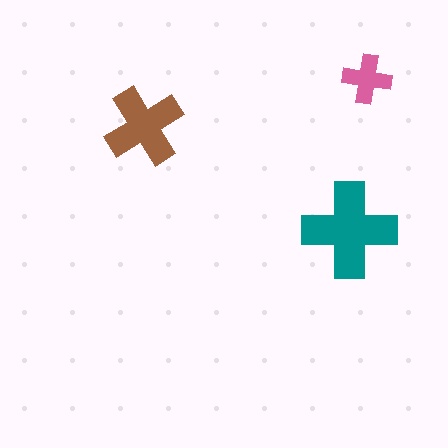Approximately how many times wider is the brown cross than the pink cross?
About 1.5 times wider.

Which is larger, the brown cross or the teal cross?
The teal one.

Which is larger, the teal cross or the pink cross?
The teal one.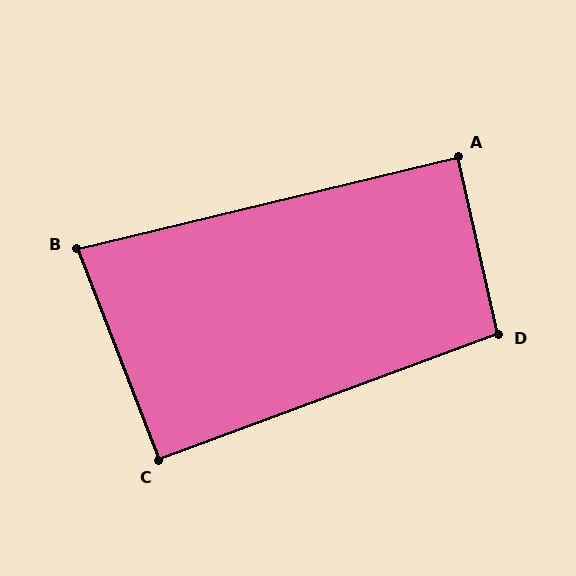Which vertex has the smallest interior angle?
B, at approximately 82 degrees.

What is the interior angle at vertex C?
Approximately 91 degrees (approximately right).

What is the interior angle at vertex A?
Approximately 89 degrees (approximately right).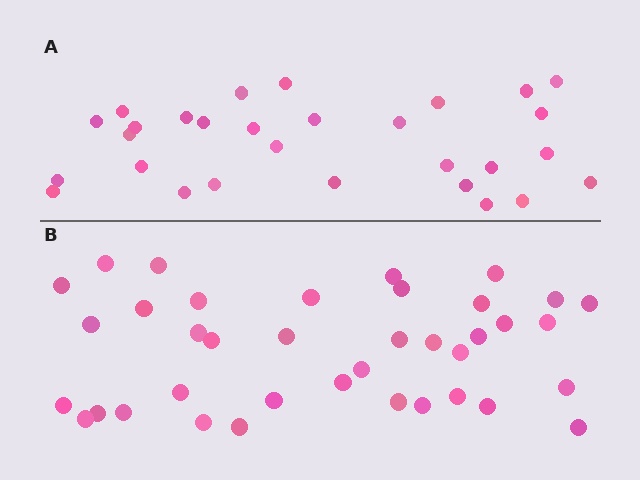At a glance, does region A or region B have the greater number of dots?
Region B (the bottom region) has more dots.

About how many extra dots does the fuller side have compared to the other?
Region B has roughly 8 or so more dots than region A.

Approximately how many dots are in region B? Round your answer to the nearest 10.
About 40 dots. (The exact count is 38, which rounds to 40.)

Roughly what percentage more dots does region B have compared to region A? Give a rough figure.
About 30% more.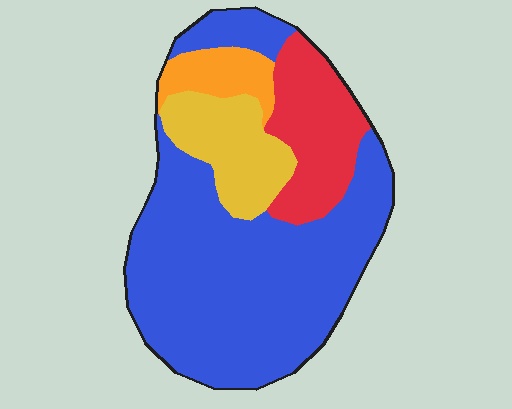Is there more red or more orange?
Red.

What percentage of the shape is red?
Red takes up between a sixth and a third of the shape.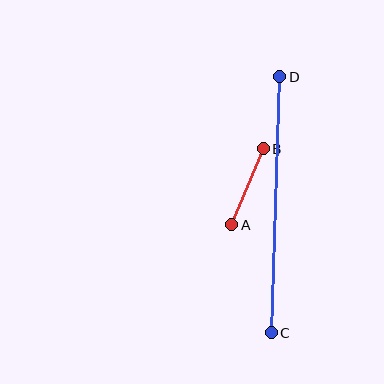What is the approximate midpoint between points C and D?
The midpoint is at approximately (276, 205) pixels.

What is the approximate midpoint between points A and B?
The midpoint is at approximately (247, 187) pixels.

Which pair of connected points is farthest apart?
Points C and D are farthest apart.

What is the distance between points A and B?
The distance is approximately 82 pixels.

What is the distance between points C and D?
The distance is approximately 256 pixels.